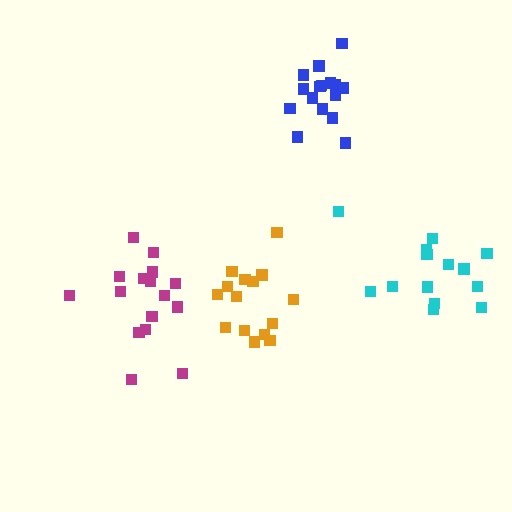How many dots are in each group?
Group 1: 14 dots, Group 2: 15 dots, Group 3: 16 dots, Group 4: 16 dots (61 total).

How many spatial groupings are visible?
There are 4 spatial groupings.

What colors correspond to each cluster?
The clusters are colored: cyan, orange, blue, magenta.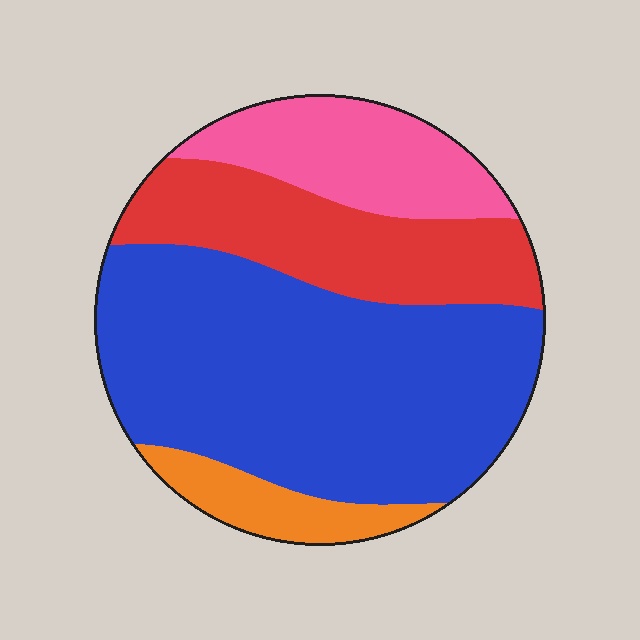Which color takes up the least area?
Orange, at roughly 10%.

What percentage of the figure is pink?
Pink covers around 15% of the figure.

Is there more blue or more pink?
Blue.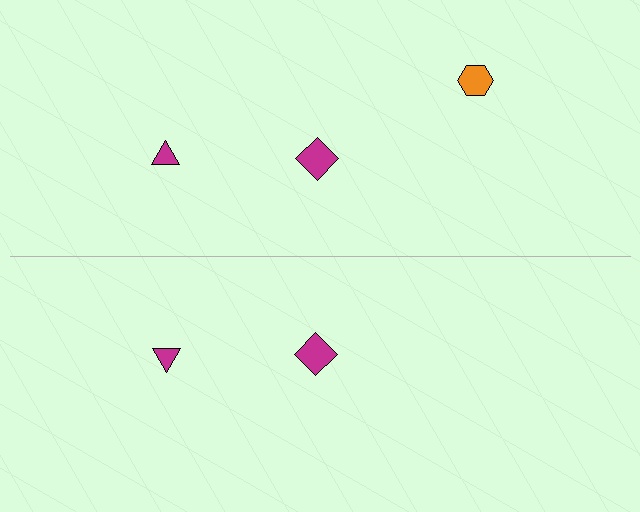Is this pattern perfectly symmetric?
No, the pattern is not perfectly symmetric. A orange hexagon is missing from the bottom side.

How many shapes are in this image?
There are 5 shapes in this image.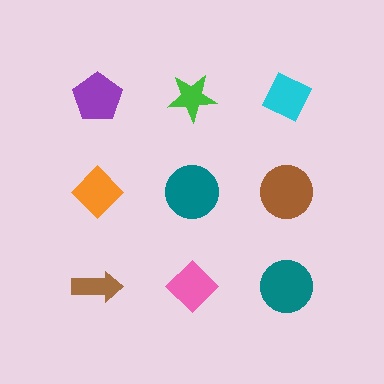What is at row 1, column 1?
A purple pentagon.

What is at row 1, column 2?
A green star.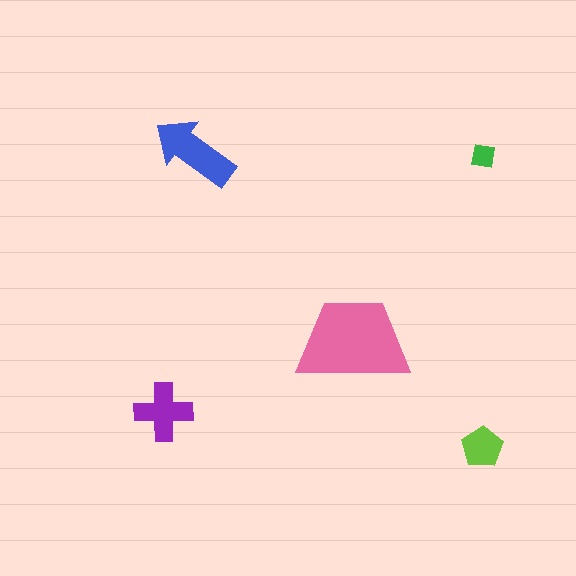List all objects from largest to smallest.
The pink trapezoid, the blue arrow, the purple cross, the lime pentagon, the green square.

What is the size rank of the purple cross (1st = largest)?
3rd.